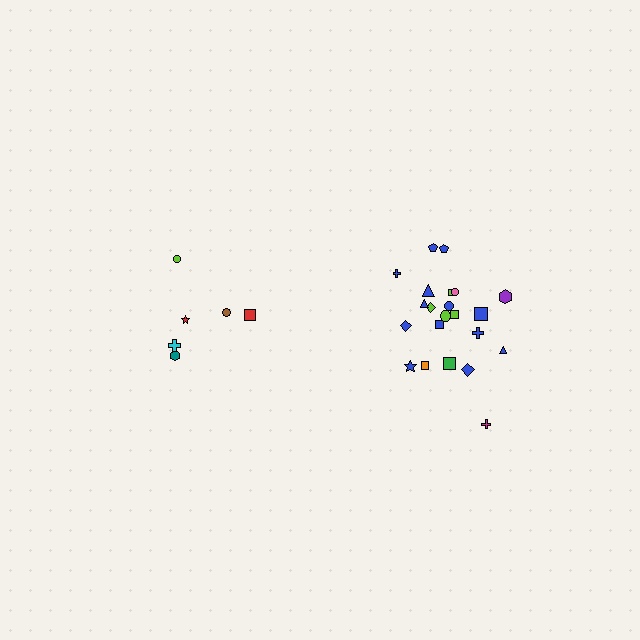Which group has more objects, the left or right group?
The right group.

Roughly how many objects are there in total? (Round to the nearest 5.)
Roughly 30 objects in total.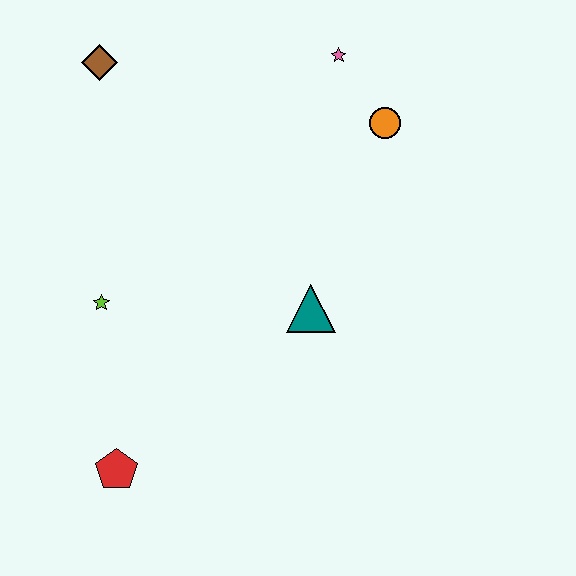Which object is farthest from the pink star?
The red pentagon is farthest from the pink star.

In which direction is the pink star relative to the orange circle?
The pink star is above the orange circle.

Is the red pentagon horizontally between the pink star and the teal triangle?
No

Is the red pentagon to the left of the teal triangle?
Yes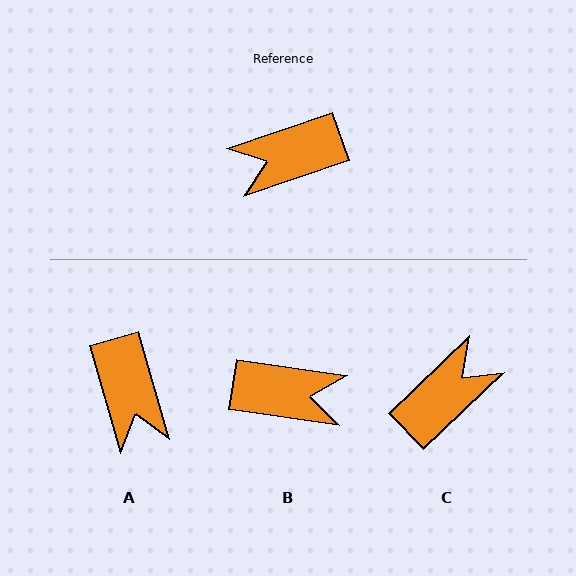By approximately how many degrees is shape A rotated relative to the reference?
Approximately 87 degrees counter-clockwise.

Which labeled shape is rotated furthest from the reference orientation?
C, about 155 degrees away.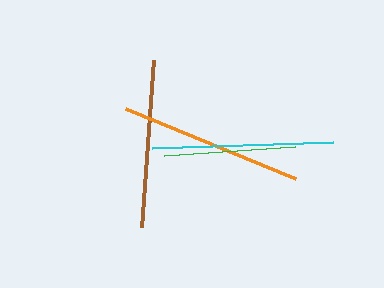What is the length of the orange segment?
The orange segment is approximately 183 pixels long.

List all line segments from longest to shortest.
From longest to shortest: orange, cyan, brown, green.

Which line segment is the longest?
The orange line is the longest at approximately 183 pixels.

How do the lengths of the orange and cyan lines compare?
The orange and cyan lines are approximately the same length.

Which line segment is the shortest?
The green line is the shortest at approximately 131 pixels.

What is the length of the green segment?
The green segment is approximately 131 pixels long.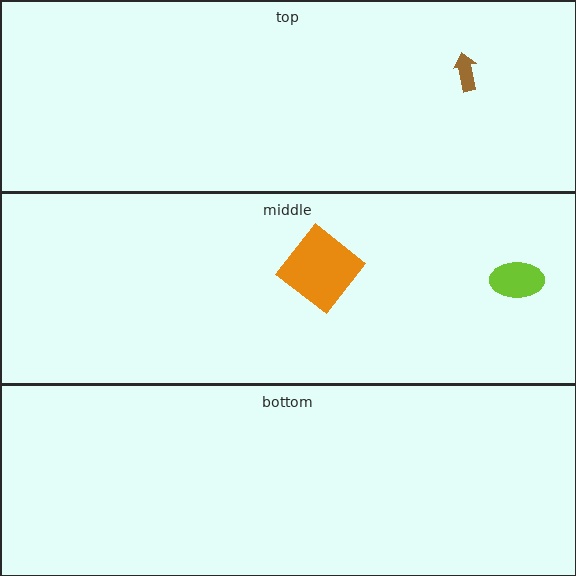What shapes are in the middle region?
The orange diamond, the lime ellipse.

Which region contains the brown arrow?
The top region.